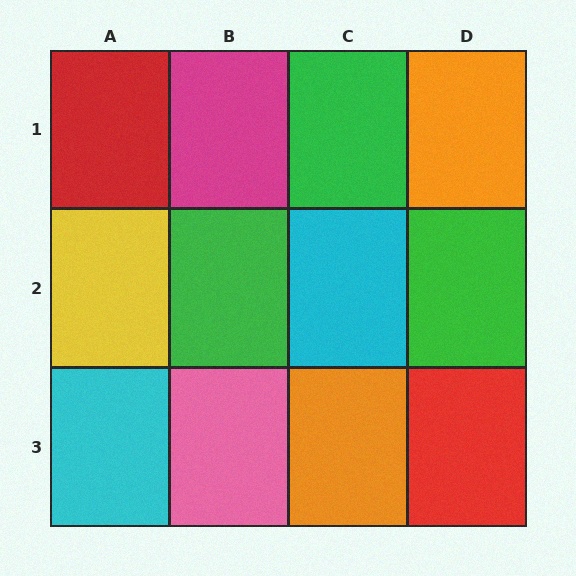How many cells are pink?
1 cell is pink.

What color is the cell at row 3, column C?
Orange.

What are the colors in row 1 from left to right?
Red, magenta, green, orange.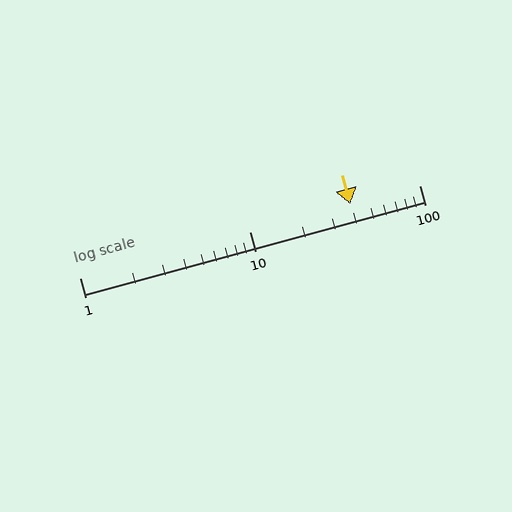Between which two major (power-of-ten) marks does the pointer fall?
The pointer is between 10 and 100.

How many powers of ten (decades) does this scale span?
The scale spans 2 decades, from 1 to 100.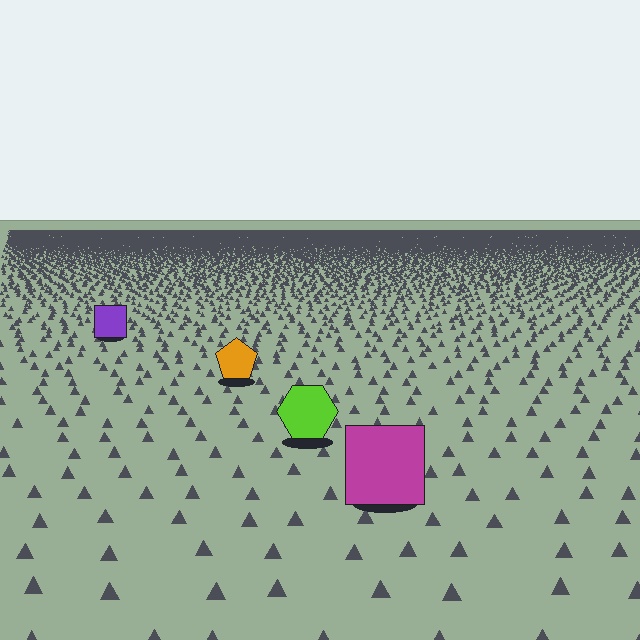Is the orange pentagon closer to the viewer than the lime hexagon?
No. The lime hexagon is closer — you can tell from the texture gradient: the ground texture is coarser near it.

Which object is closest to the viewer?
The magenta square is closest. The texture marks near it are larger and more spread out.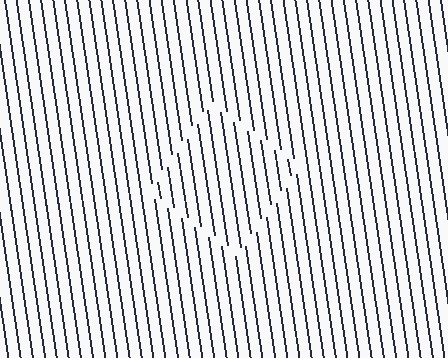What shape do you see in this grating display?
An illusory square. The interior of the shape contains the same grating, shifted by half a period — the contour is defined by the phase discontinuity where line-ends from the inner and outer gratings abut.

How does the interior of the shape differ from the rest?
The interior of the shape contains the same grating, shifted by half a period — the contour is defined by the phase discontinuity where line-ends from the inner and outer gratings abut.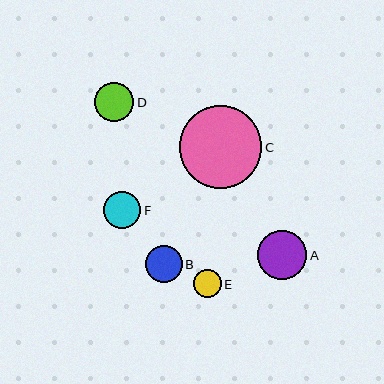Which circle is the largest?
Circle C is the largest with a size of approximately 82 pixels.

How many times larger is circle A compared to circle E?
Circle A is approximately 1.8 times the size of circle E.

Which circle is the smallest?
Circle E is the smallest with a size of approximately 28 pixels.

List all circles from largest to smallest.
From largest to smallest: C, A, D, B, F, E.